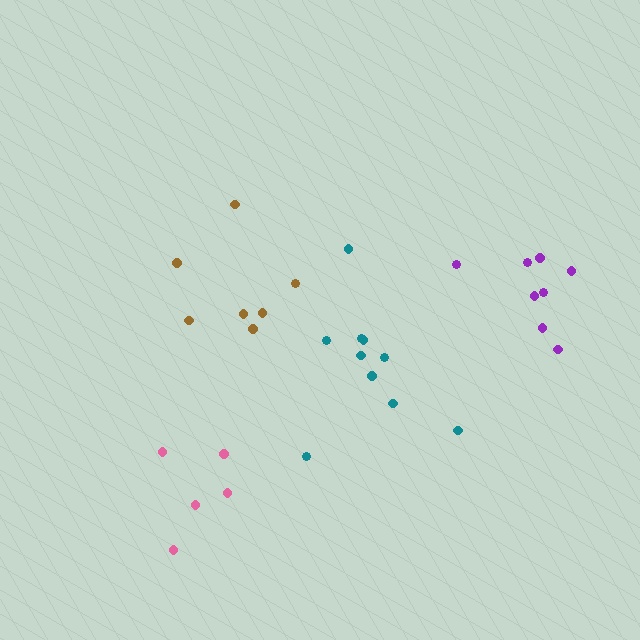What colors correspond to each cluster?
The clusters are colored: pink, teal, purple, brown.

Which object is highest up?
The brown cluster is topmost.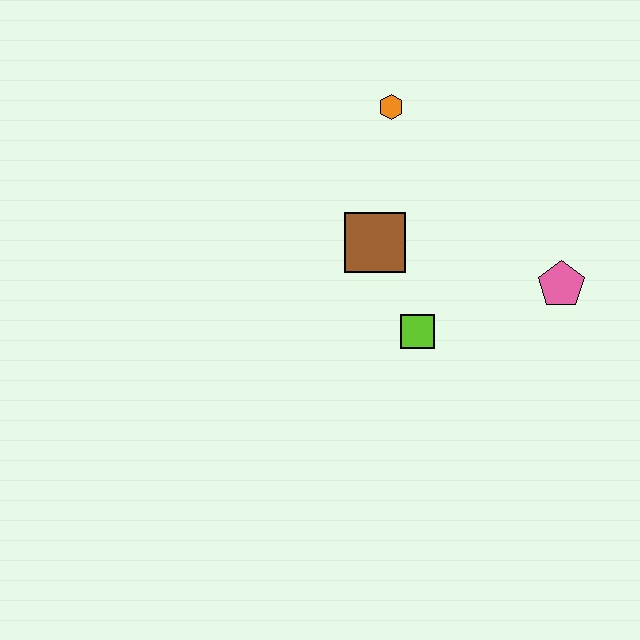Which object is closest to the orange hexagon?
The brown square is closest to the orange hexagon.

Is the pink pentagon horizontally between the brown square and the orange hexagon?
No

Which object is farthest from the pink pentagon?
The orange hexagon is farthest from the pink pentagon.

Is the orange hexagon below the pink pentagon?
No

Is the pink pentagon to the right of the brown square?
Yes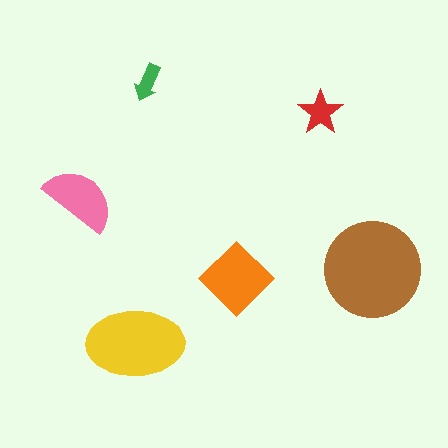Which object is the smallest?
The green arrow.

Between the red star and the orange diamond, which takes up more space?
The orange diamond.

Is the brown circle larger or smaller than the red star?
Larger.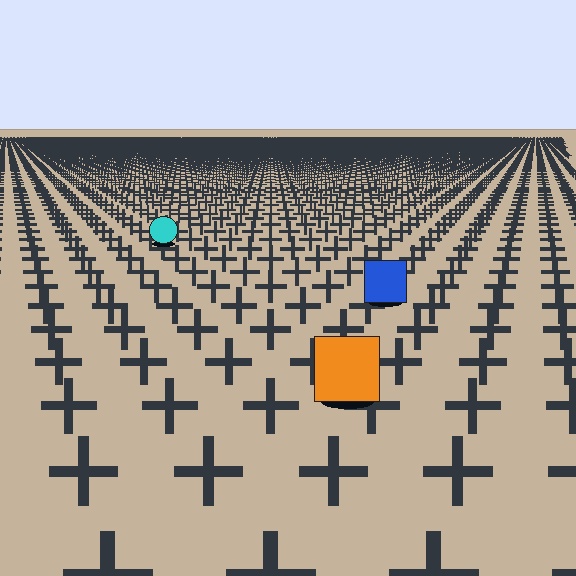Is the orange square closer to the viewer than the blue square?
Yes. The orange square is closer — you can tell from the texture gradient: the ground texture is coarser near it.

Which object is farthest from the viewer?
The cyan circle is farthest from the viewer. It appears smaller and the ground texture around it is denser.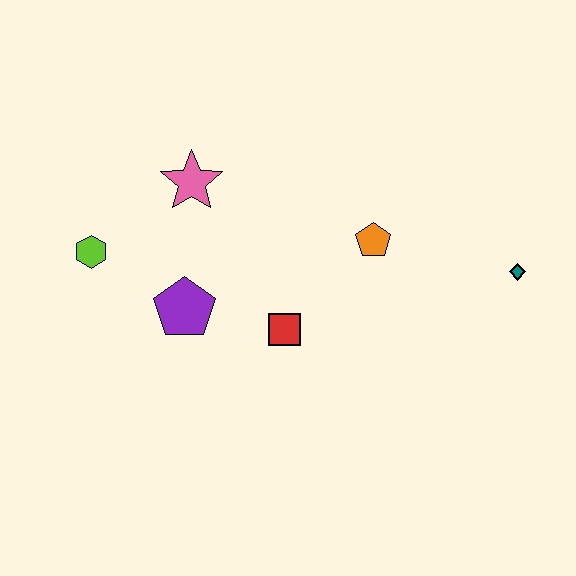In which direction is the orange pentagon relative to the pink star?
The orange pentagon is to the right of the pink star.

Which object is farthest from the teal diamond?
The lime hexagon is farthest from the teal diamond.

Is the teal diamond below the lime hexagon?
Yes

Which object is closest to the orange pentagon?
The red square is closest to the orange pentagon.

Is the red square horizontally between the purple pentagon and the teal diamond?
Yes